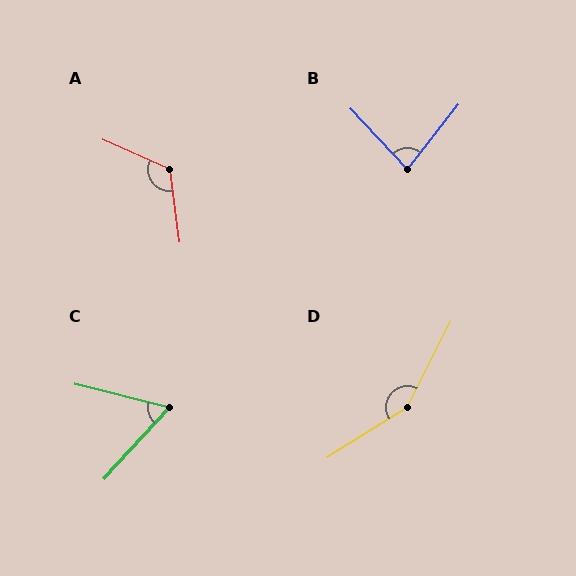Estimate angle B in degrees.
Approximately 81 degrees.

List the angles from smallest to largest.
C (61°), B (81°), A (121°), D (149°).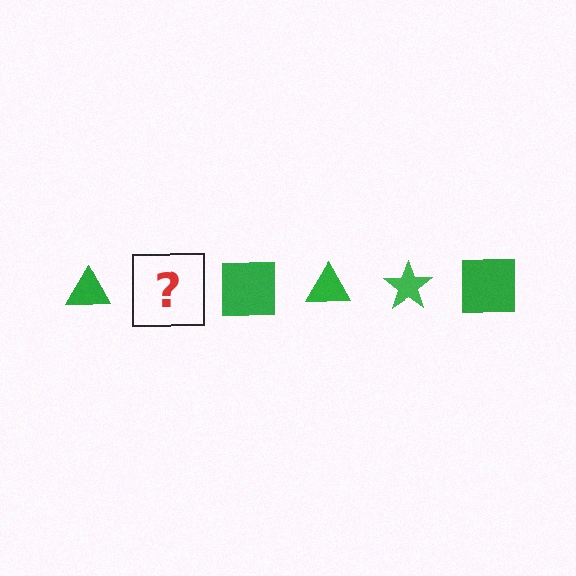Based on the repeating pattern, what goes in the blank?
The blank should be a green star.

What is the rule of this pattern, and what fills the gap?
The rule is that the pattern cycles through triangle, star, square shapes in green. The gap should be filled with a green star.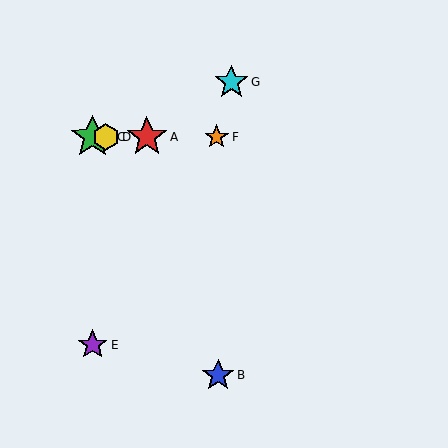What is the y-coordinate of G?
Object G is at y≈82.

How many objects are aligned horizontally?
4 objects (A, C, D, F) are aligned horizontally.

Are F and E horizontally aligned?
No, F is at y≈137 and E is at y≈345.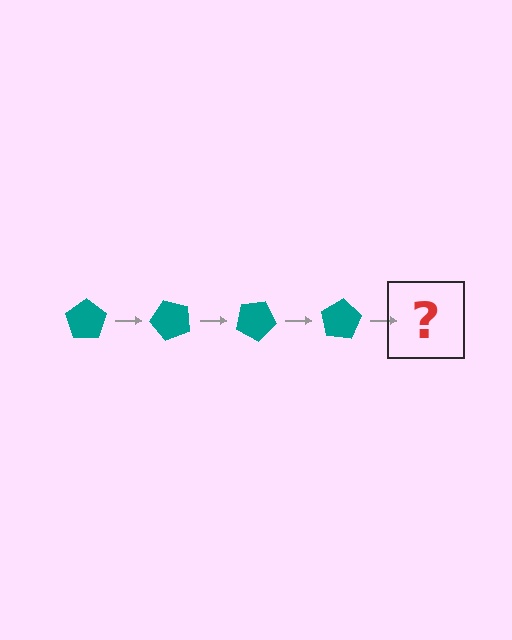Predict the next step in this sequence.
The next step is a teal pentagon rotated 200 degrees.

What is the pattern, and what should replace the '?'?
The pattern is that the pentagon rotates 50 degrees each step. The '?' should be a teal pentagon rotated 200 degrees.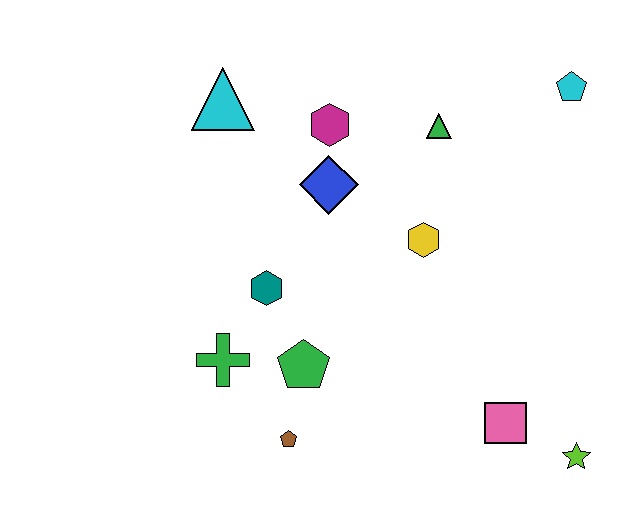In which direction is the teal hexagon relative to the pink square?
The teal hexagon is to the left of the pink square.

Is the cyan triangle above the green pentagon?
Yes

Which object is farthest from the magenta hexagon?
The lime star is farthest from the magenta hexagon.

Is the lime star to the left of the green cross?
No